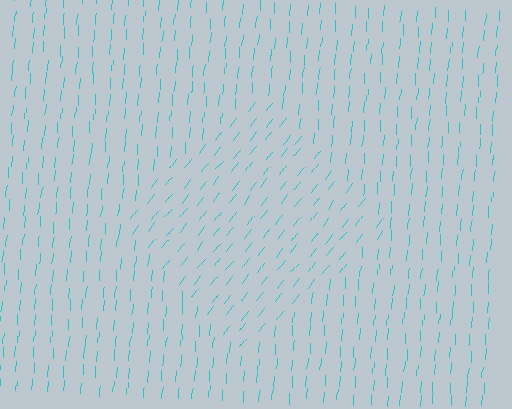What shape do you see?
I see a diamond.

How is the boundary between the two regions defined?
The boundary is defined purely by a change in line orientation (approximately 34 degrees difference). All lines are the same color and thickness.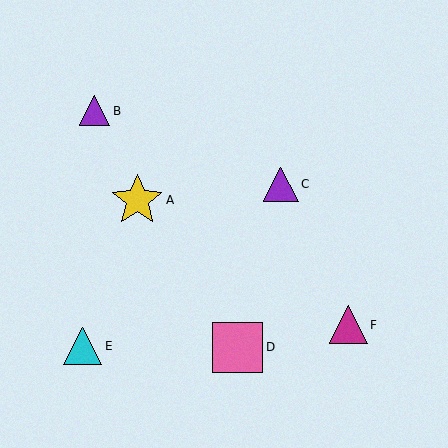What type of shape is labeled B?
Shape B is a purple triangle.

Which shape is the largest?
The yellow star (labeled A) is the largest.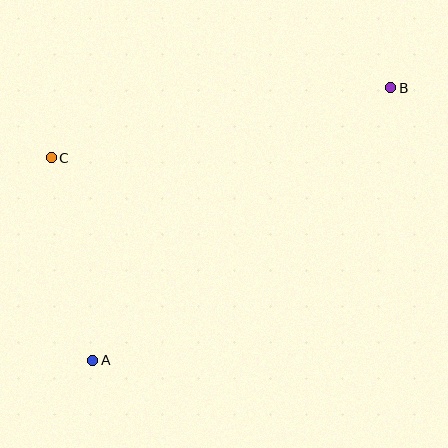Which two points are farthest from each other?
Points A and B are farthest from each other.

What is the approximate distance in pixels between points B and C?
The distance between B and C is approximately 347 pixels.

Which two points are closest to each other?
Points A and C are closest to each other.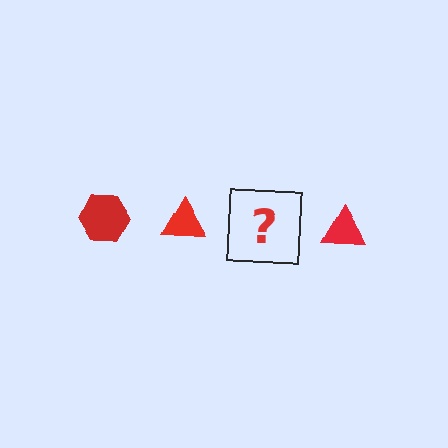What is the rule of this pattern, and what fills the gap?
The rule is that the pattern cycles through hexagon, triangle shapes in red. The gap should be filled with a red hexagon.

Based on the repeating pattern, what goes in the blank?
The blank should be a red hexagon.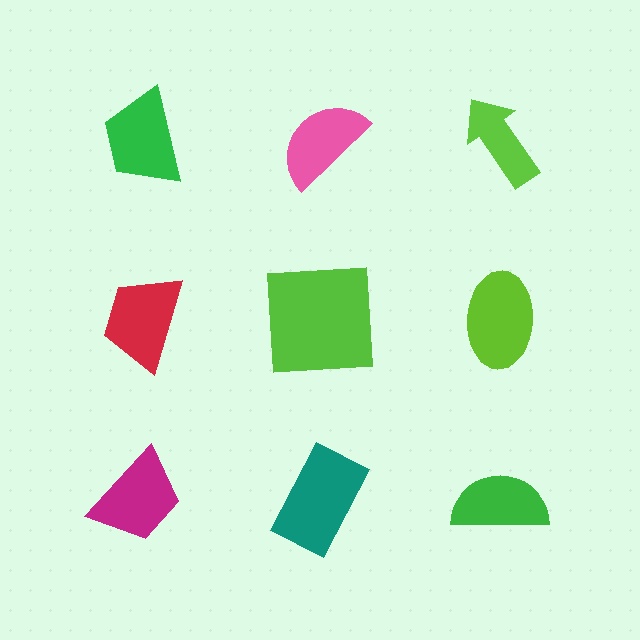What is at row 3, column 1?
A magenta trapezoid.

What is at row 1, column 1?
A green trapezoid.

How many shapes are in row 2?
3 shapes.